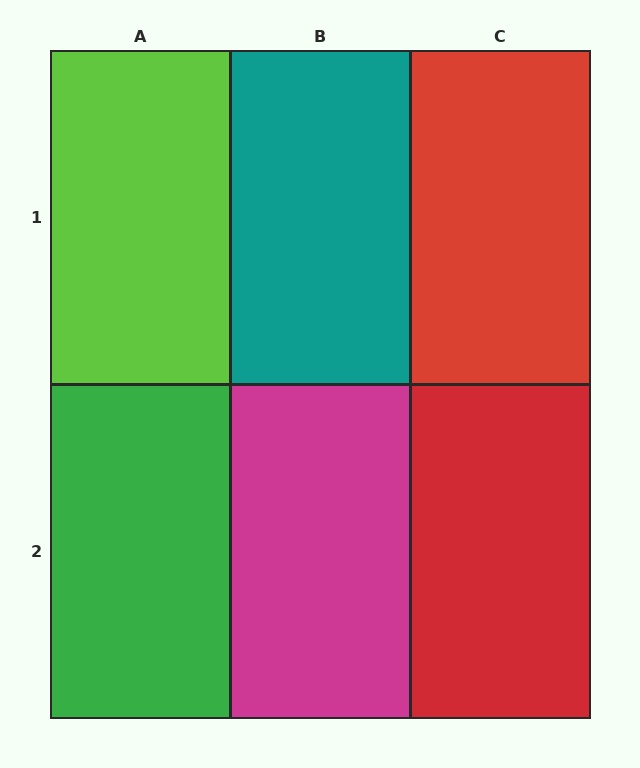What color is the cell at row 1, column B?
Teal.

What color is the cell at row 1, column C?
Red.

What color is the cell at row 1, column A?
Lime.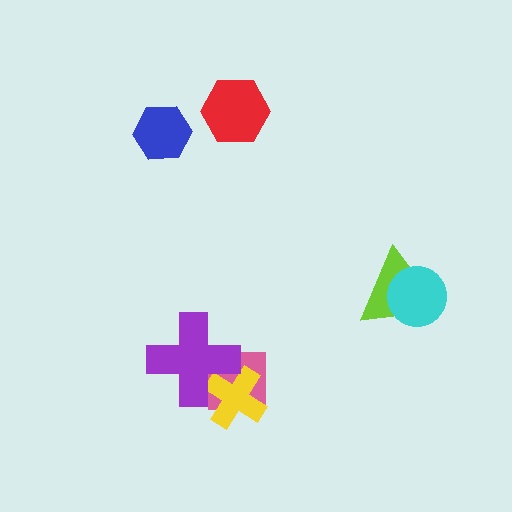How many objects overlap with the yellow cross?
2 objects overlap with the yellow cross.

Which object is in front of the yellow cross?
The purple cross is in front of the yellow cross.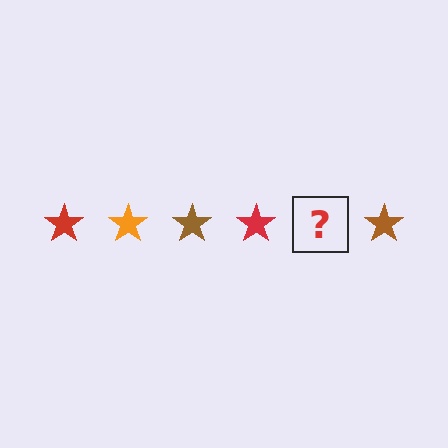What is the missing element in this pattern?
The missing element is an orange star.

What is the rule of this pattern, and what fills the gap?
The rule is that the pattern cycles through red, orange, brown stars. The gap should be filled with an orange star.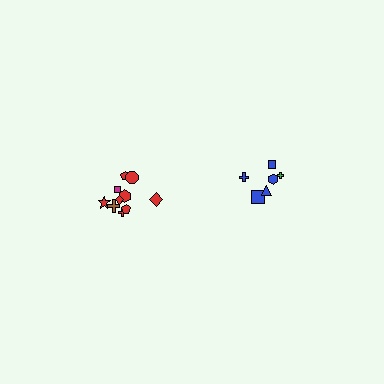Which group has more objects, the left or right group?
The left group.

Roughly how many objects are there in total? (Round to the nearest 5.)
Roughly 15 objects in total.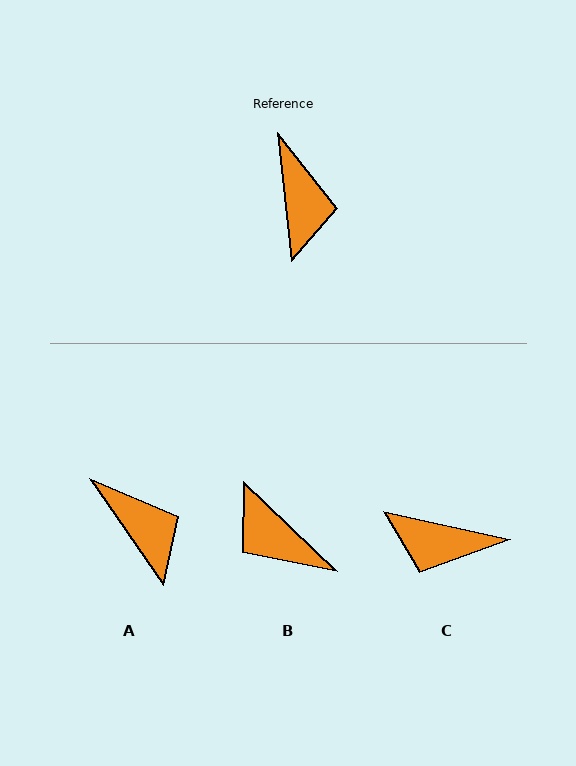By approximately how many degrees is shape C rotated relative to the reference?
Approximately 108 degrees clockwise.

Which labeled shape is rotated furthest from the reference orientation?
B, about 139 degrees away.